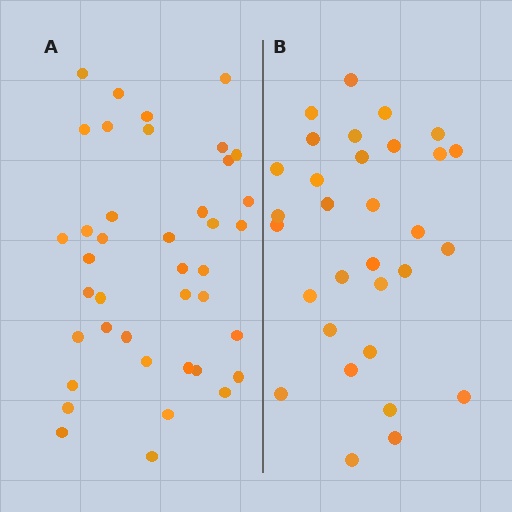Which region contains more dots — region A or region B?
Region A (the left region) has more dots.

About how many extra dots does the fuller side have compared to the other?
Region A has roughly 8 or so more dots than region B.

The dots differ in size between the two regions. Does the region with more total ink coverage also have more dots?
No. Region B has more total ink coverage because its dots are larger, but region A actually contains more individual dots. Total area can be misleading — the number of items is what matters here.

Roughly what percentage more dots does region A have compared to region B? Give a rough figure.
About 30% more.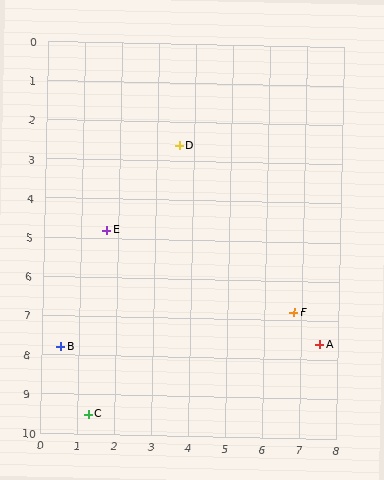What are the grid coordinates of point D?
Point D is at approximately (3.6, 2.6).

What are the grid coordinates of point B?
Point B is at approximately (0.5, 7.8).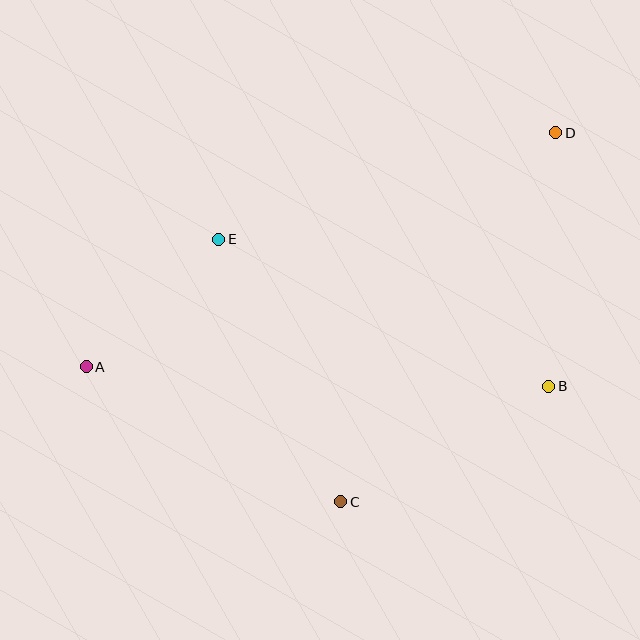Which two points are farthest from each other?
Points A and D are farthest from each other.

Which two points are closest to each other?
Points A and E are closest to each other.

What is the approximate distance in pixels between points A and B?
The distance between A and B is approximately 463 pixels.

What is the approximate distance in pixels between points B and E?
The distance between B and E is approximately 361 pixels.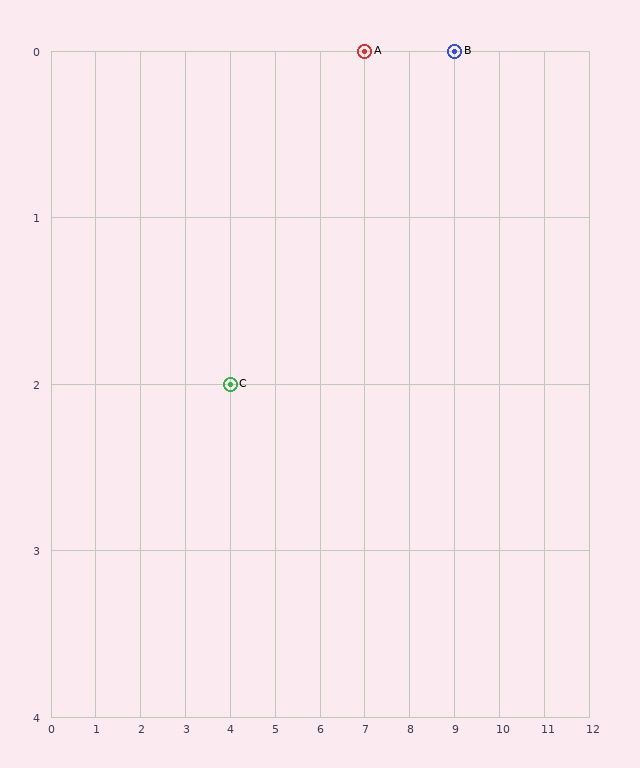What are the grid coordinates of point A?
Point A is at grid coordinates (7, 0).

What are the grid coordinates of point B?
Point B is at grid coordinates (9, 0).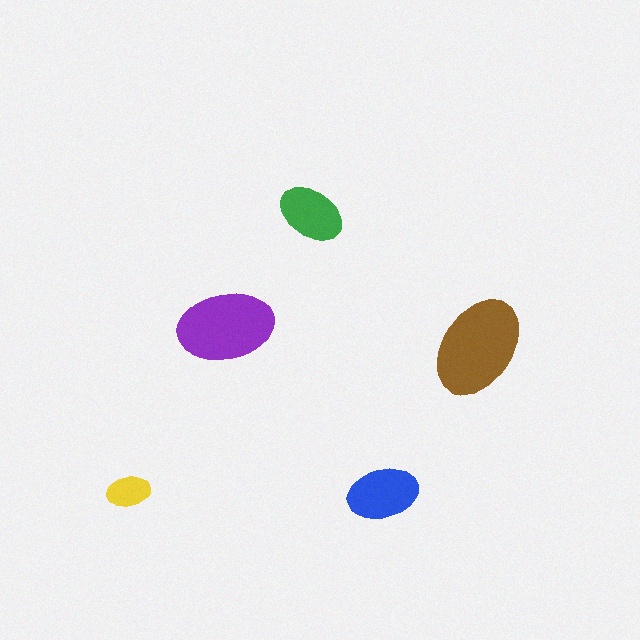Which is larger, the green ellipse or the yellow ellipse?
The green one.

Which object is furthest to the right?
The brown ellipse is rightmost.